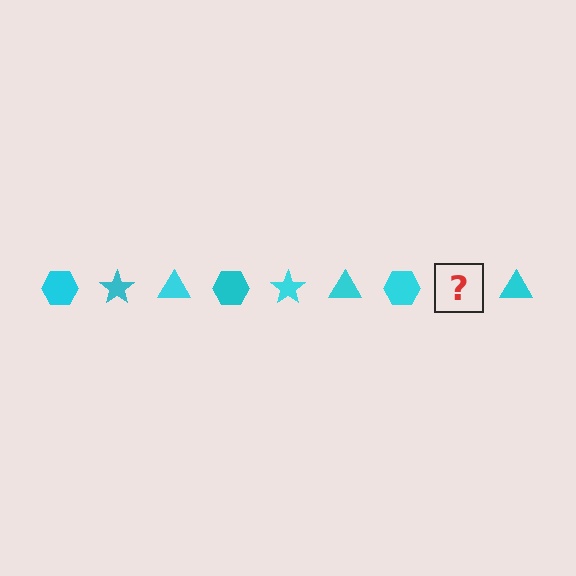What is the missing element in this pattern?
The missing element is a cyan star.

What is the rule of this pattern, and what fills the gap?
The rule is that the pattern cycles through hexagon, star, triangle shapes in cyan. The gap should be filled with a cyan star.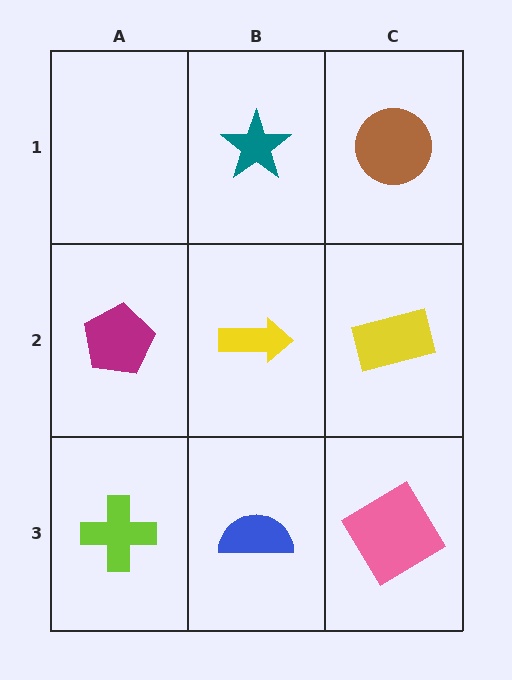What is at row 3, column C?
A pink diamond.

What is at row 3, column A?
A lime cross.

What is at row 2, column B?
A yellow arrow.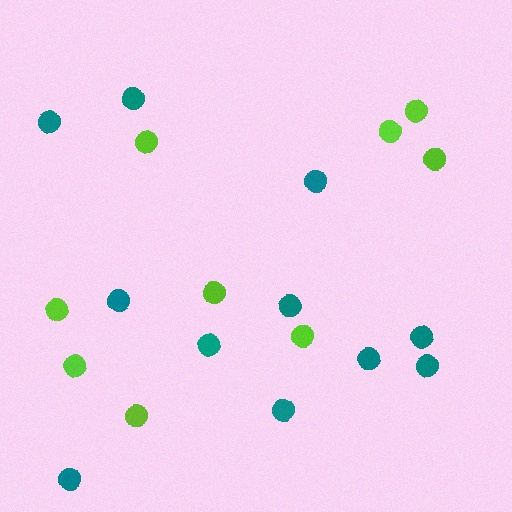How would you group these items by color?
There are 2 groups: one group of lime circles (9) and one group of teal circles (11).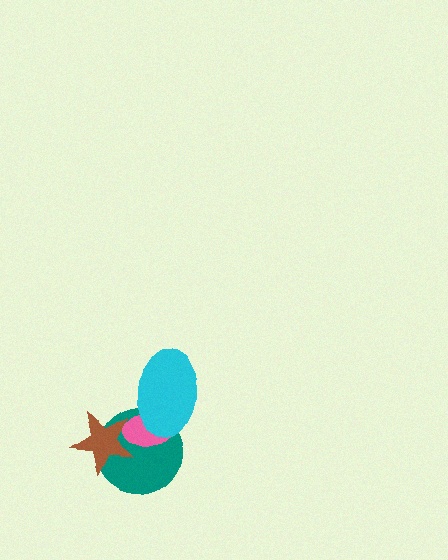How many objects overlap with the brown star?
2 objects overlap with the brown star.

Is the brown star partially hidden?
No, no other shape covers it.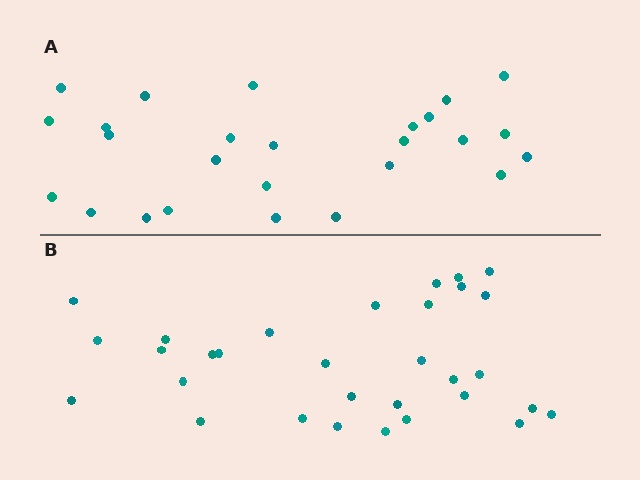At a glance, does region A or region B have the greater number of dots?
Region B (the bottom region) has more dots.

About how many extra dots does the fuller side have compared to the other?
Region B has about 5 more dots than region A.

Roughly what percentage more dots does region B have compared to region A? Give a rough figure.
About 20% more.